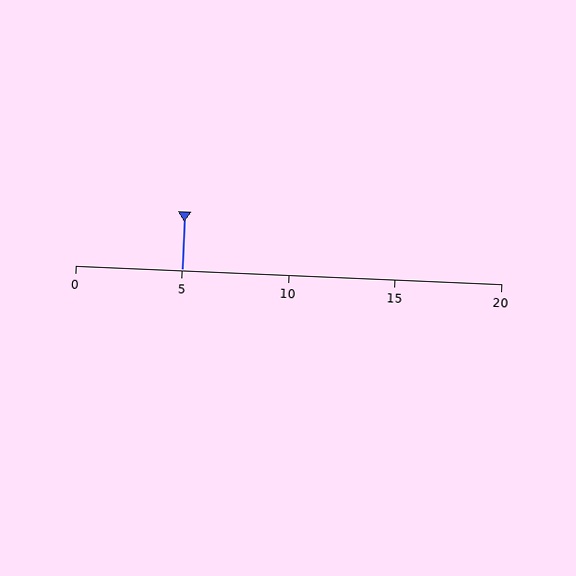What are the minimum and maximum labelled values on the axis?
The axis runs from 0 to 20.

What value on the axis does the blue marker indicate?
The marker indicates approximately 5.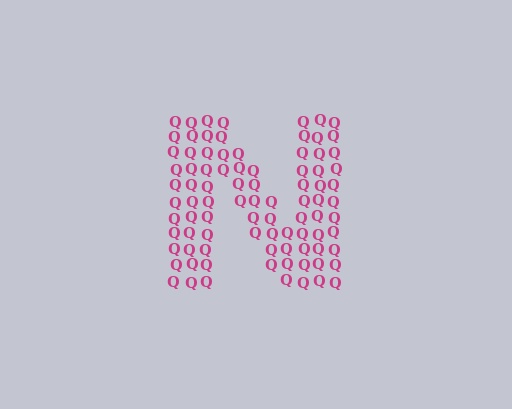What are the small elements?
The small elements are letter Q's.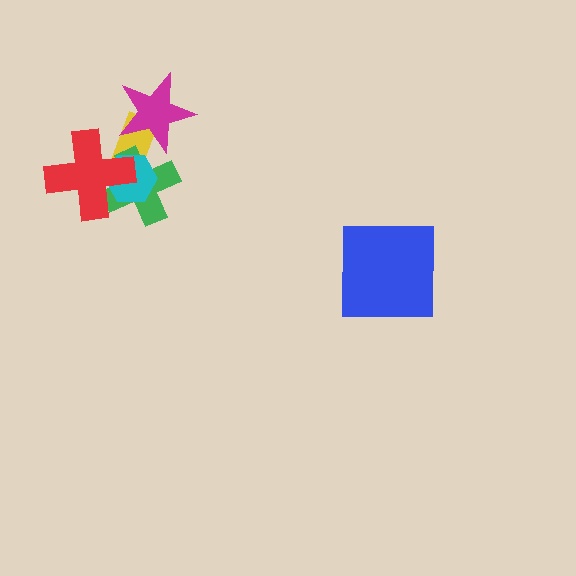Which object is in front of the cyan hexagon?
The red cross is in front of the cyan hexagon.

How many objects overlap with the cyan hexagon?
3 objects overlap with the cyan hexagon.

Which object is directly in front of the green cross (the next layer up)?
The cyan hexagon is directly in front of the green cross.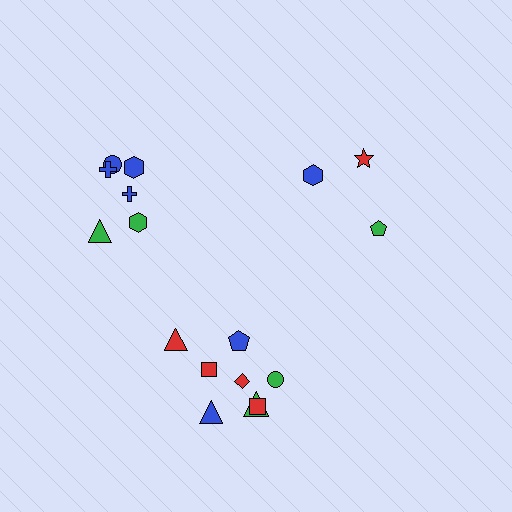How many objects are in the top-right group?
There are 3 objects.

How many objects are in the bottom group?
There are 8 objects.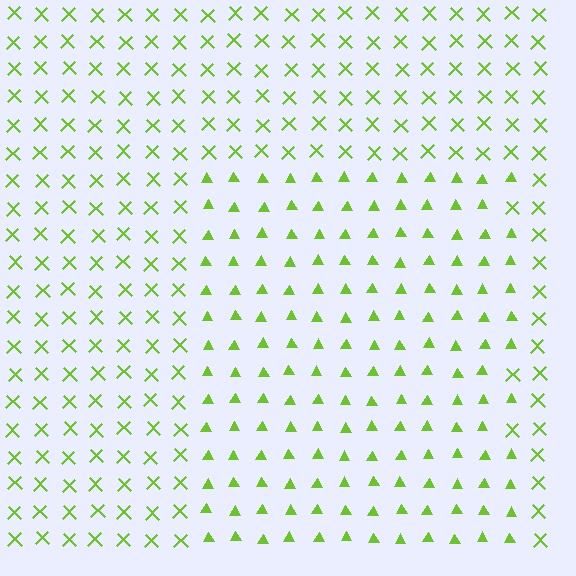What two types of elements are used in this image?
The image uses triangles inside the rectangle region and X marks outside it.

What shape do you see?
I see a rectangle.